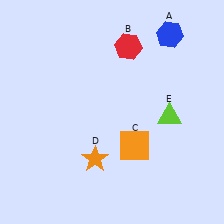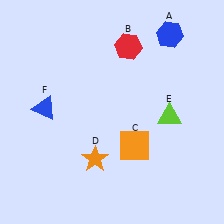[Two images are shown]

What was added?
A blue triangle (F) was added in Image 2.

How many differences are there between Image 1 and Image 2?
There is 1 difference between the two images.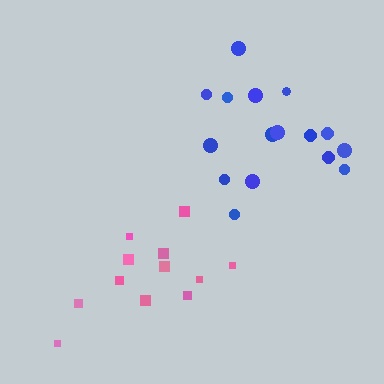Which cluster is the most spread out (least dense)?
Pink.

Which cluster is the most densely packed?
Blue.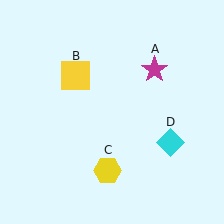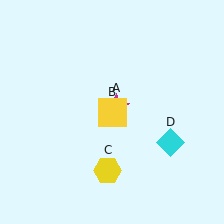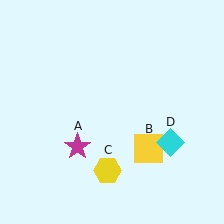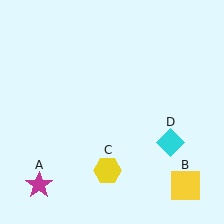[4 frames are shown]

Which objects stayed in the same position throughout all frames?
Yellow hexagon (object C) and cyan diamond (object D) remained stationary.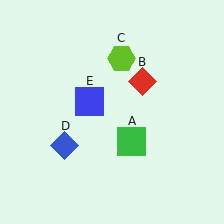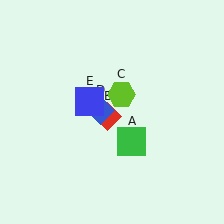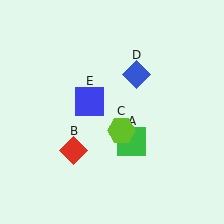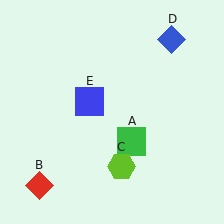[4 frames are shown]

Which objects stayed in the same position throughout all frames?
Green square (object A) and blue square (object E) remained stationary.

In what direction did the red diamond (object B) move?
The red diamond (object B) moved down and to the left.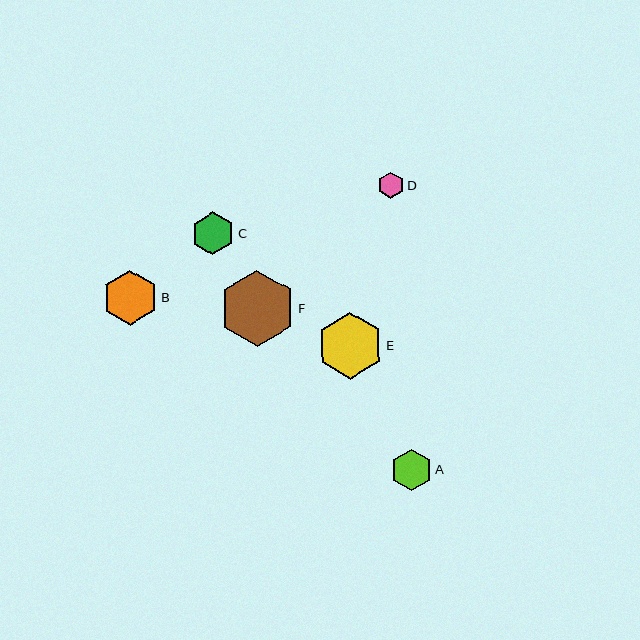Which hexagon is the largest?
Hexagon F is the largest with a size of approximately 76 pixels.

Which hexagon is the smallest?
Hexagon D is the smallest with a size of approximately 26 pixels.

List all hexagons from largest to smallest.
From largest to smallest: F, E, B, C, A, D.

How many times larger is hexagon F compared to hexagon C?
Hexagon F is approximately 1.7 times the size of hexagon C.